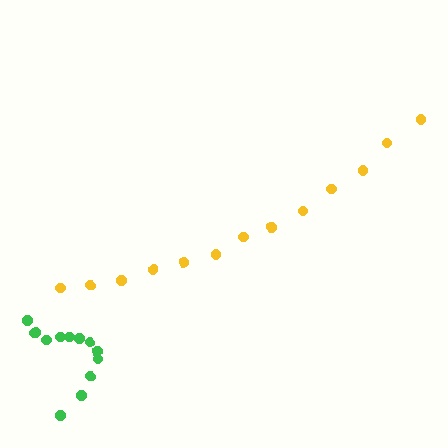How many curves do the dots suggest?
There are 2 distinct paths.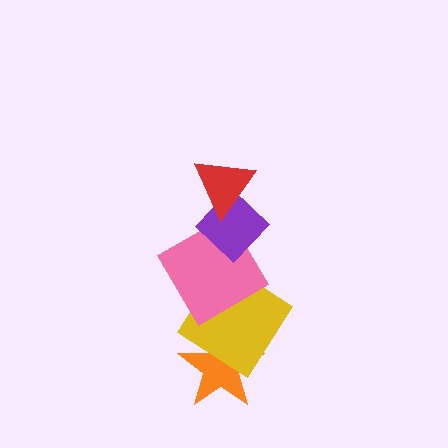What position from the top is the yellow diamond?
The yellow diamond is 4th from the top.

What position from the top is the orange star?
The orange star is 5th from the top.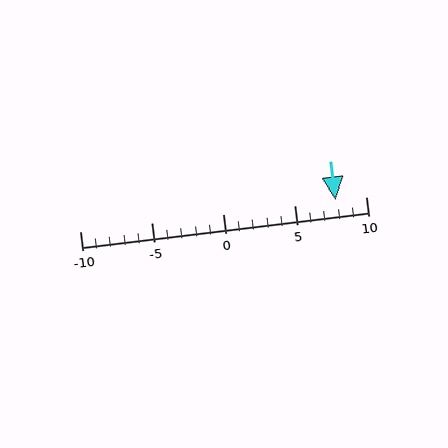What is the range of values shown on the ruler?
The ruler shows values from -10 to 10.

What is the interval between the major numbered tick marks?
The major tick marks are spaced 5 units apart.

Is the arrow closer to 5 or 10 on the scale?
The arrow is closer to 10.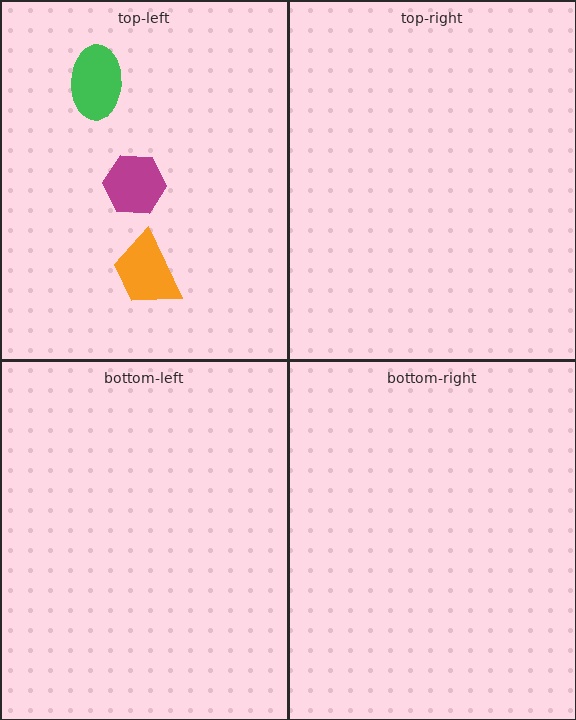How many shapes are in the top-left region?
3.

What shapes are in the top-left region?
The green ellipse, the magenta hexagon, the orange trapezoid.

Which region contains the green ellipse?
The top-left region.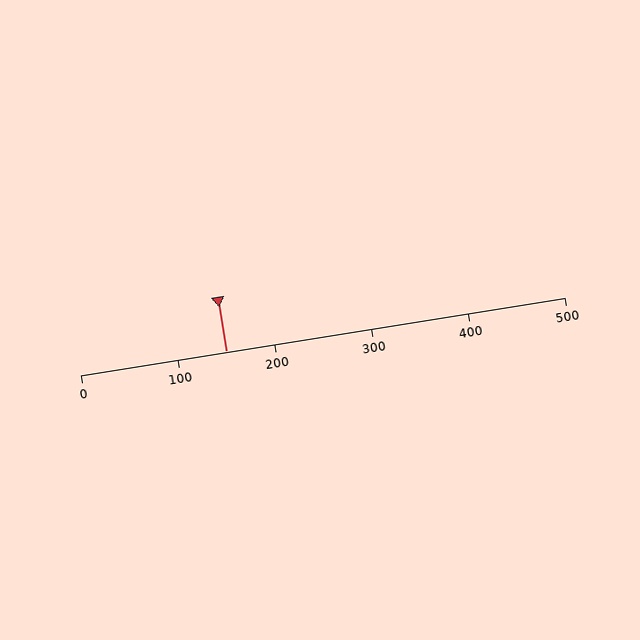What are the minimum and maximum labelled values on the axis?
The axis runs from 0 to 500.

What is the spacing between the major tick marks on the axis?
The major ticks are spaced 100 apart.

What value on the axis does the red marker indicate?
The marker indicates approximately 150.